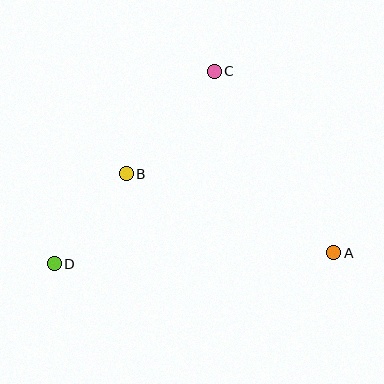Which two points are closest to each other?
Points B and D are closest to each other.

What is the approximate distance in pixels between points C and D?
The distance between C and D is approximately 250 pixels.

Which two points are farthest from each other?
Points A and D are farthest from each other.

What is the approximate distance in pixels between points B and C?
The distance between B and C is approximately 135 pixels.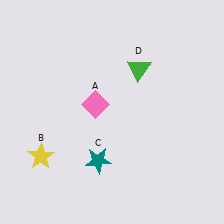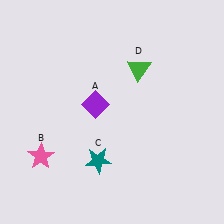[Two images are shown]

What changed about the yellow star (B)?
In Image 1, B is yellow. In Image 2, it changed to pink.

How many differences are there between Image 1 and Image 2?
There are 2 differences between the two images.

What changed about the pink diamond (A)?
In Image 1, A is pink. In Image 2, it changed to purple.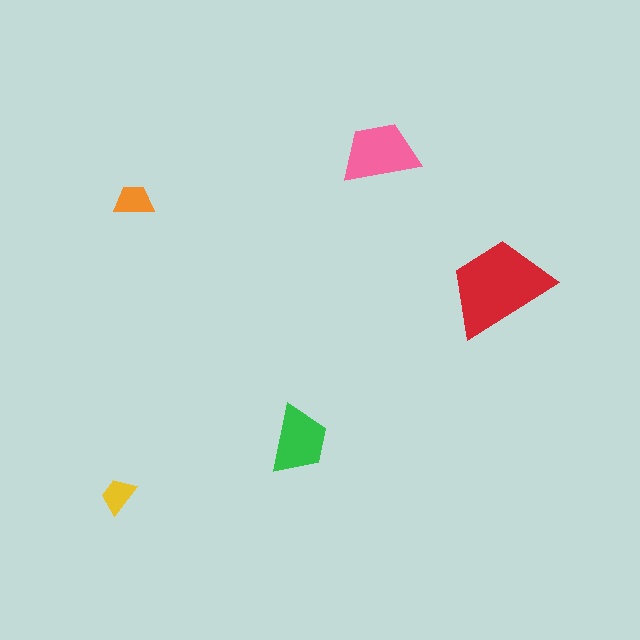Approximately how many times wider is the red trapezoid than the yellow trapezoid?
About 3 times wider.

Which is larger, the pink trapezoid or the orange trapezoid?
The pink one.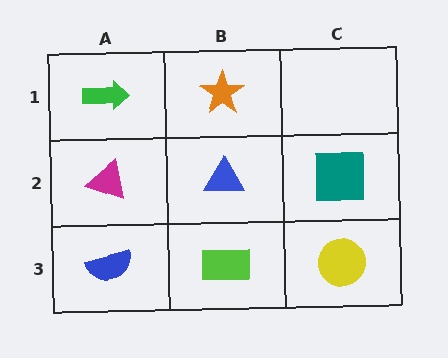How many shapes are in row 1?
2 shapes.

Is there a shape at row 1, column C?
No, that cell is empty.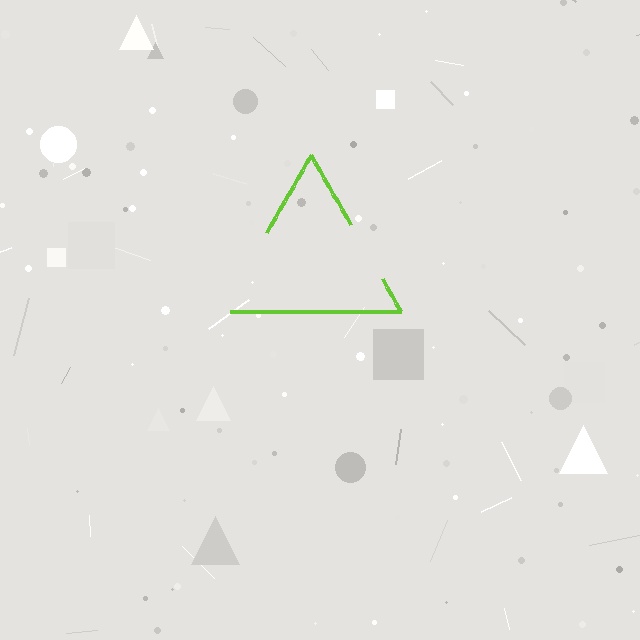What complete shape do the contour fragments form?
The contour fragments form a triangle.